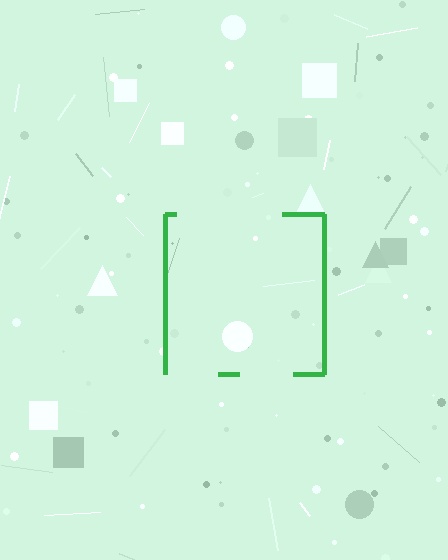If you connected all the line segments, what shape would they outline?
They would outline a square.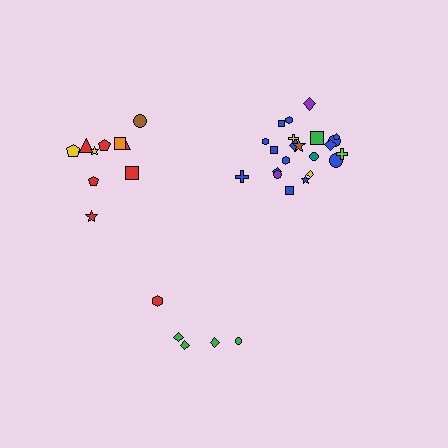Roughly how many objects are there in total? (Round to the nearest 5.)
Roughly 35 objects in total.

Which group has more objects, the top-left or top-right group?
The top-right group.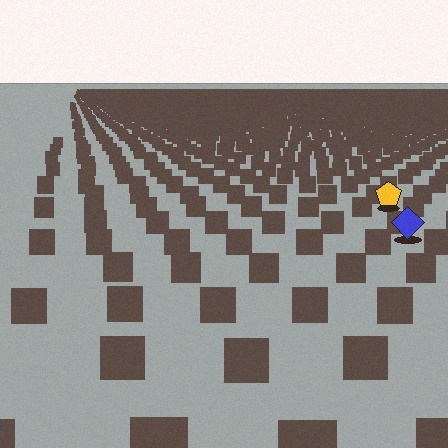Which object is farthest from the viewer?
The yellow pentagon is farthest from the viewer. It appears smaller and the ground texture around it is denser.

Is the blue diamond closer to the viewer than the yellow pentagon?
Yes. The blue diamond is closer — you can tell from the texture gradient: the ground texture is coarser near it.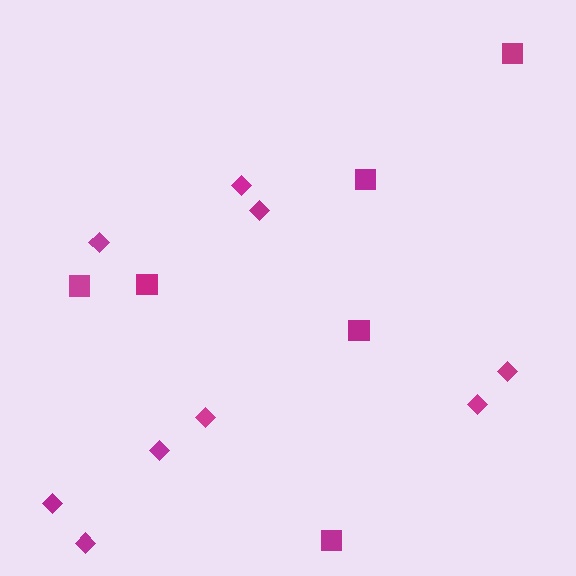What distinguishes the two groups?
There are 2 groups: one group of diamonds (9) and one group of squares (6).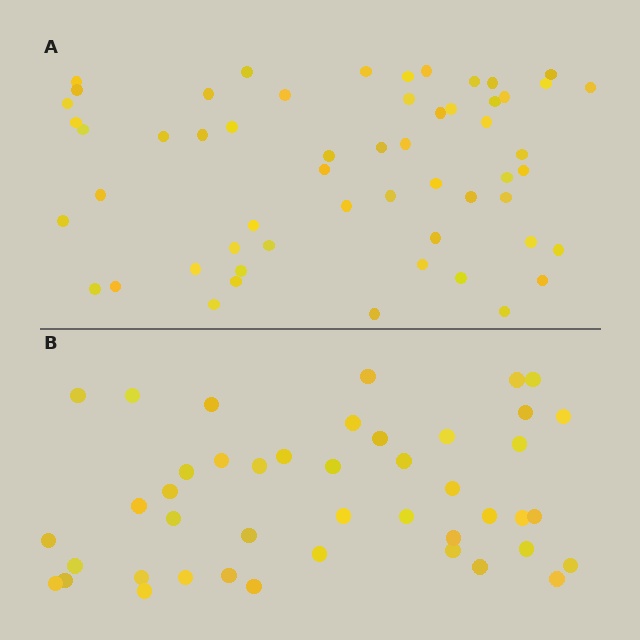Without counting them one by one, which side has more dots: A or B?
Region A (the top region) has more dots.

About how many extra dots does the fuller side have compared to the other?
Region A has roughly 12 or so more dots than region B.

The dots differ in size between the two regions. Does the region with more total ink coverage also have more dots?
No. Region B has more total ink coverage because its dots are larger, but region A actually contains more individual dots. Total area can be misleading — the number of items is what matters here.